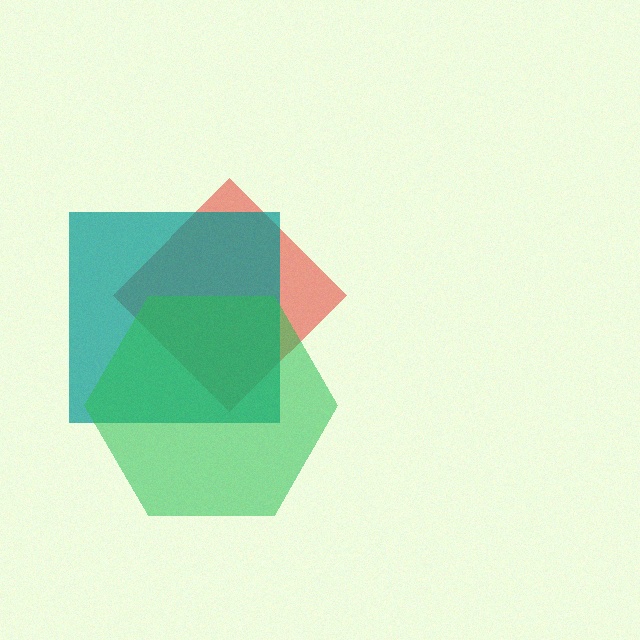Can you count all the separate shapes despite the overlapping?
Yes, there are 3 separate shapes.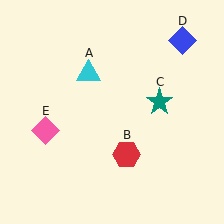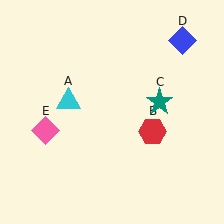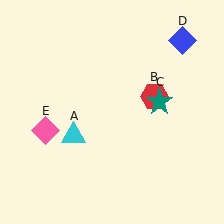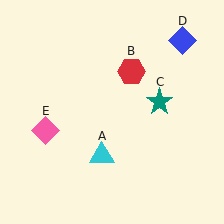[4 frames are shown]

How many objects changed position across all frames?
2 objects changed position: cyan triangle (object A), red hexagon (object B).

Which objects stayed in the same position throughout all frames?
Teal star (object C) and blue diamond (object D) and pink diamond (object E) remained stationary.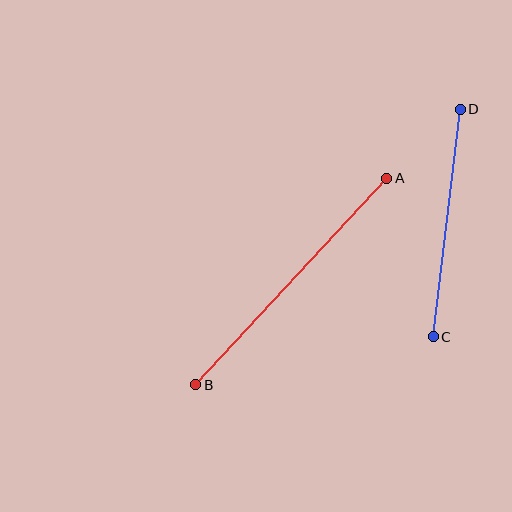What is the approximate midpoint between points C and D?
The midpoint is at approximately (447, 223) pixels.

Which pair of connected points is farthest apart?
Points A and B are farthest apart.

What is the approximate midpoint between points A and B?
The midpoint is at approximately (291, 281) pixels.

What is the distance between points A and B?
The distance is approximately 281 pixels.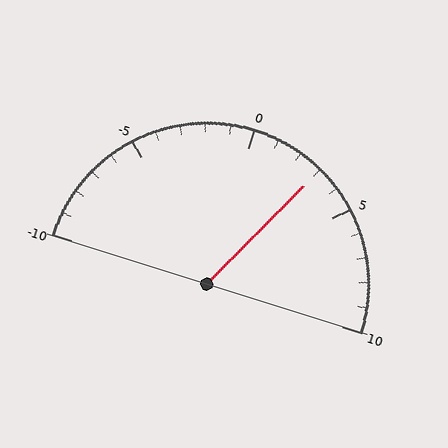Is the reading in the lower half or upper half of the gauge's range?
The reading is in the upper half of the range (-10 to 10).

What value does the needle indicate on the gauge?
The needle indicates approximately 3.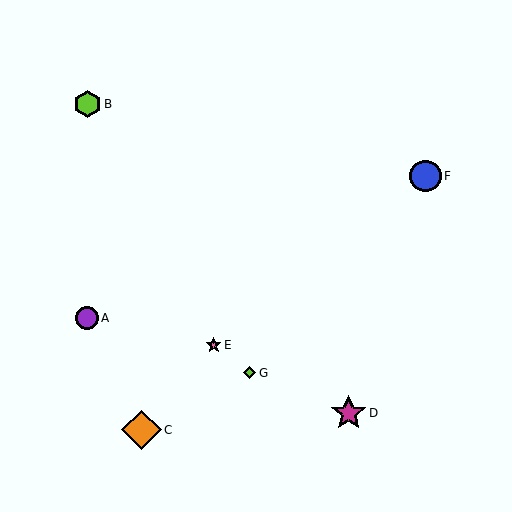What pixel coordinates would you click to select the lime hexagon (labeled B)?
Click at (88, 104) to select the lime hexagon B.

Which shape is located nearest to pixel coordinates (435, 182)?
The blue circle (labeled F) at (425, 176) is nearest to that location.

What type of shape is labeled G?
Shape G is a lime diamond.